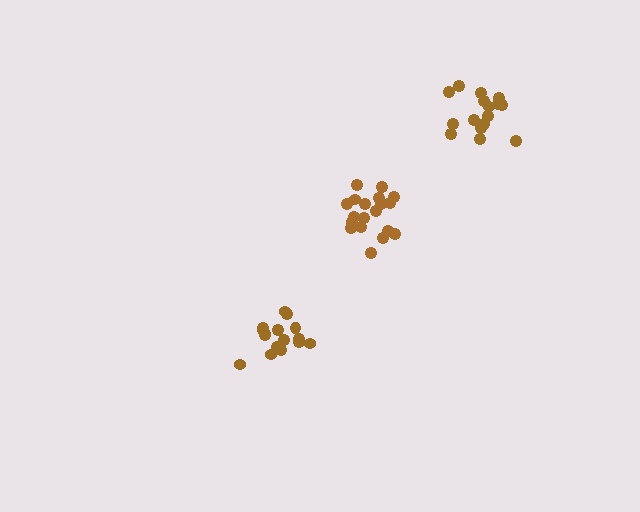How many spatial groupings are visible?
There are 3 spatial groupings.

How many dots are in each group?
Group 1: 16 dots, Group 2: 16 dots, Group 3: 19 dots (51 total).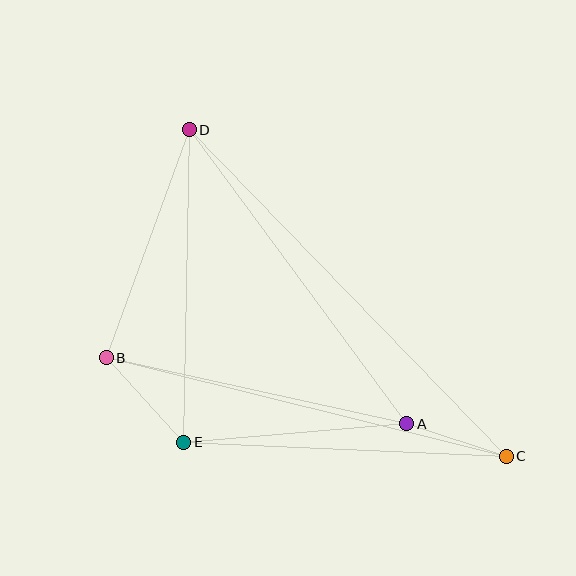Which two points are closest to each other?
Points A and C are closest to each other.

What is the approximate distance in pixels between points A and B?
The distance between A and B is approximately 308 pixels.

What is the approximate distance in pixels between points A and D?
The distance between A and D is approximately 366 pixels.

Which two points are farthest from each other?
Points C and D are farthest from each other.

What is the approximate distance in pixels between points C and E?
The distance between C and E is approximately 323 pixels.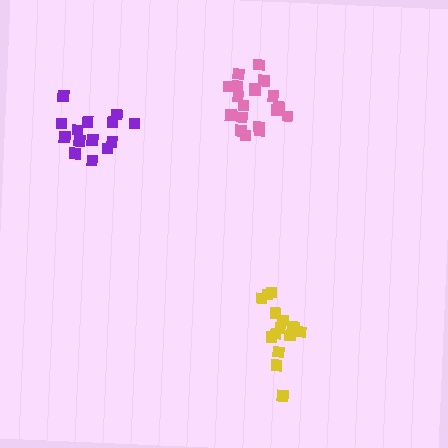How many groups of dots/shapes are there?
There are 3 groups.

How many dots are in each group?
Group 1: 16 dots, Group 2: 19 dots, Group 3: 14 dots (49 total).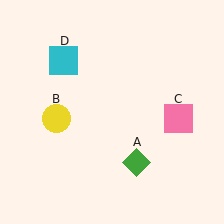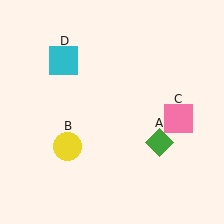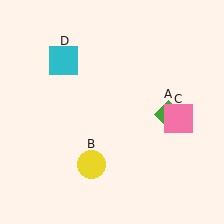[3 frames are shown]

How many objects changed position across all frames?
2 objects changed position: green diamond (object A), yellow circle (object B).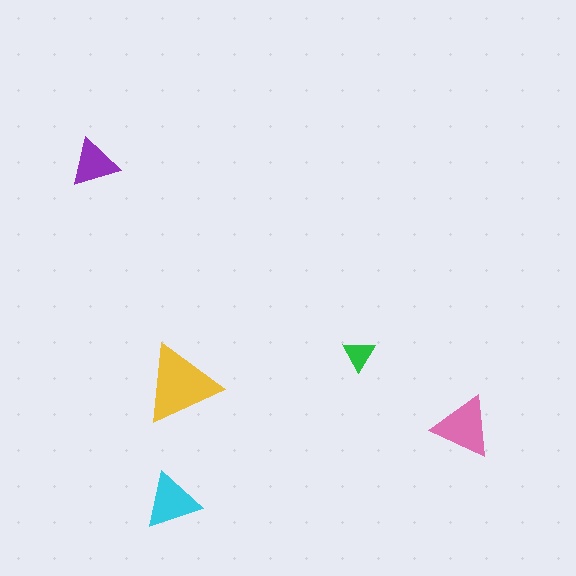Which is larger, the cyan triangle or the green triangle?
The cyan one.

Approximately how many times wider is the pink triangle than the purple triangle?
About 1.5 times wider.